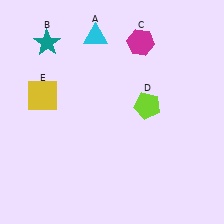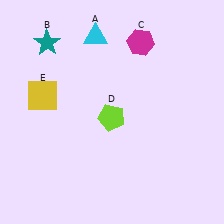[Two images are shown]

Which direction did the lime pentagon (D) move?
The lime pentagon (D) moved left.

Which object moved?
The lime pentagon (D) moved left.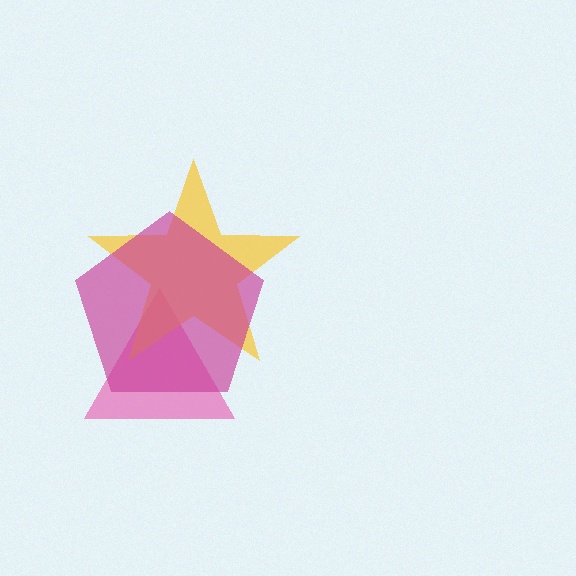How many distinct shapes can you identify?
There are 3 distinct shapes: a pink triangle, a yellow star, a magenta pentagon.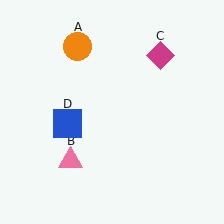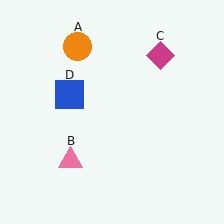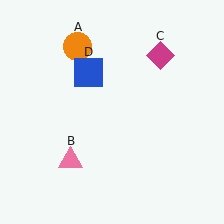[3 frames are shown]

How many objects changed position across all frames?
1 object changed position: blue square (object D).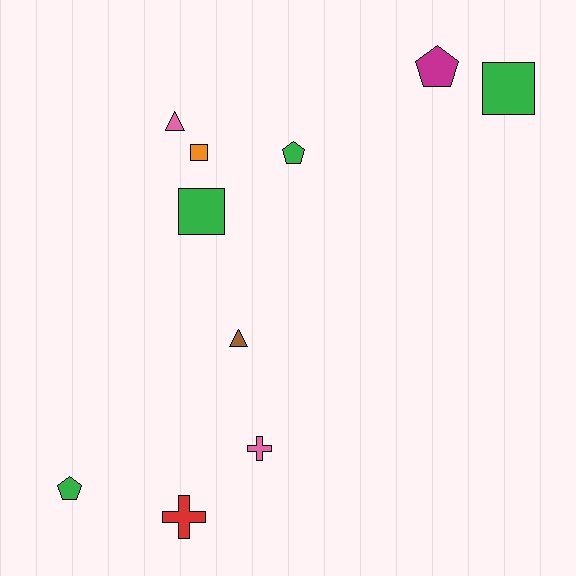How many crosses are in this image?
There are 2 crosses.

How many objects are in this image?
There are 10 objects.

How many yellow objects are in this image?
There are no yellow objects.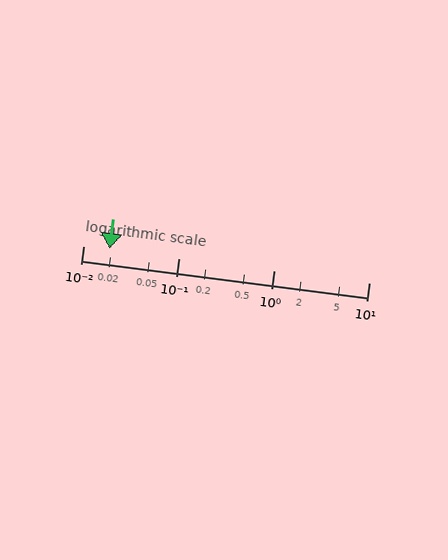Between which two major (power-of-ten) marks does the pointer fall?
The pointer is between 0.01 and 0.1.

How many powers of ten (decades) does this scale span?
The scale spans 3 decades, from 0.01 to 10.